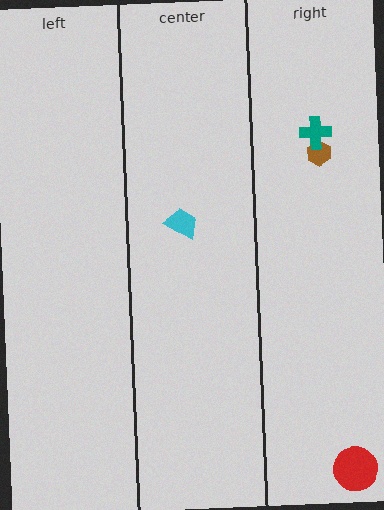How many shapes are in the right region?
3.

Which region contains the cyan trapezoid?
The center region.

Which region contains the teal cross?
The right region.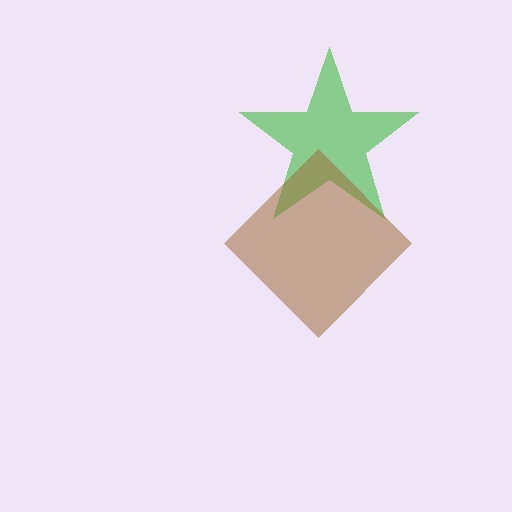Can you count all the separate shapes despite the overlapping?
Yes, there are 2 separate shapes.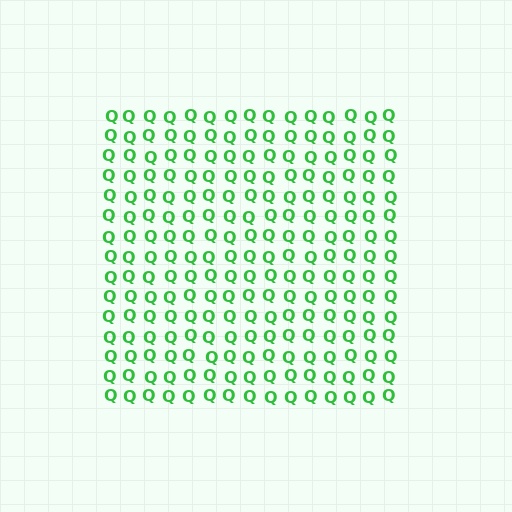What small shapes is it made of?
It is made of small letter Q's.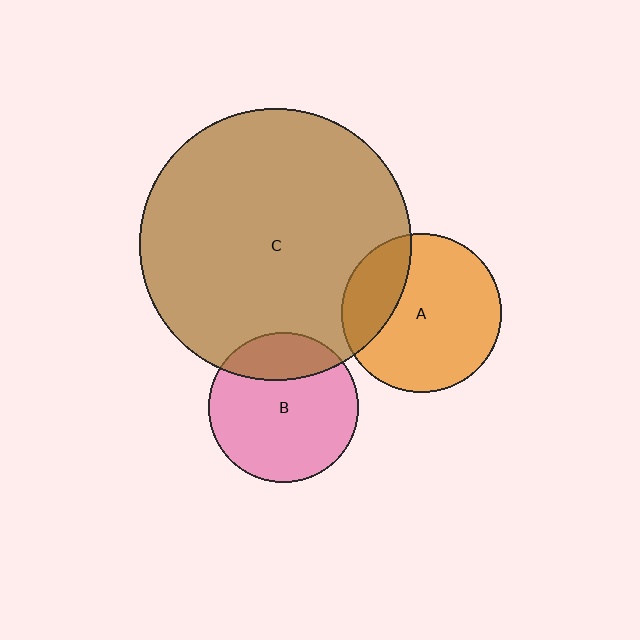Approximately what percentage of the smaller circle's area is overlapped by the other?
Approximately 25%.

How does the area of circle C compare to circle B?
Approximately 3.3 times.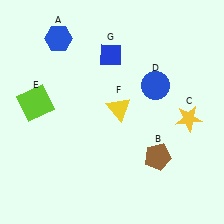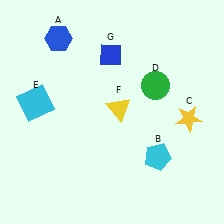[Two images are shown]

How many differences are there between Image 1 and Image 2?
There are 3 differences between the two images.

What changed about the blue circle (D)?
In Image 1, D is blue. In Image 2, it changed to green.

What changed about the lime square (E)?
In Image 1, E is lime. In Image 2, it changed to cyan.